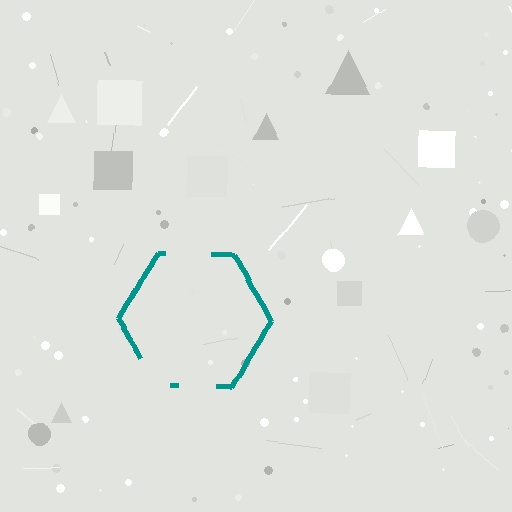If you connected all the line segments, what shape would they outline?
They would outline a hexagon.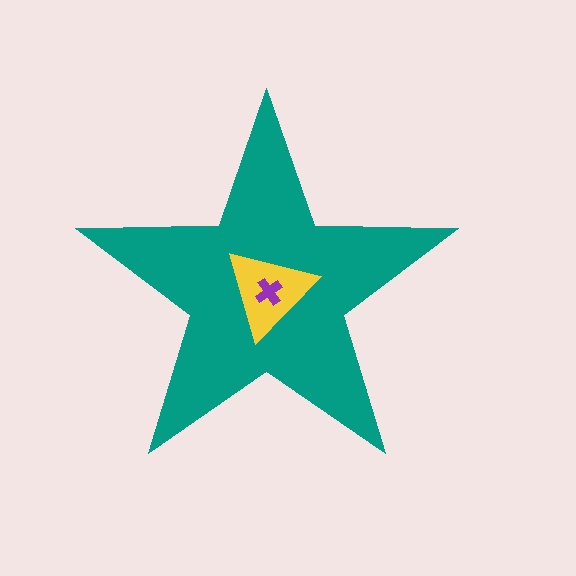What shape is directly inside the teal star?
The yellow triangle.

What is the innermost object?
The purple cross.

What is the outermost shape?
The teal star.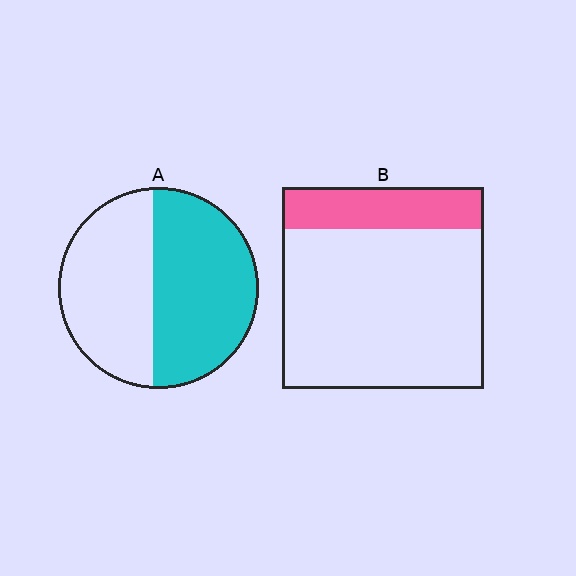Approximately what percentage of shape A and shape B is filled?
A is approximately 55% and B is approximately 20%.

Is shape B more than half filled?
No.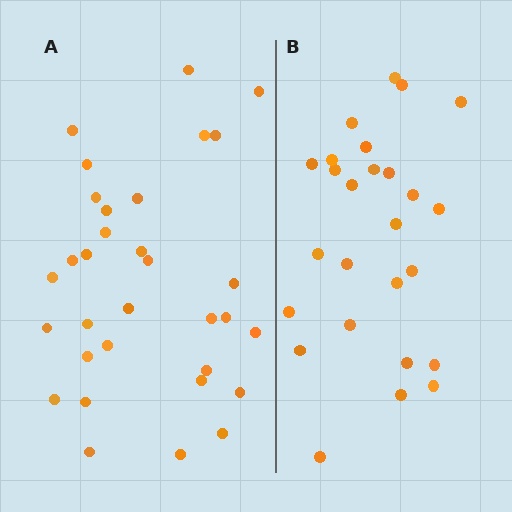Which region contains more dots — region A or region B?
Region A (the left region) has more dots.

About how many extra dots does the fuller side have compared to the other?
Region A has about 6 more dots than region B.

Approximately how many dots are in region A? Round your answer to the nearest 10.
About 30 dots. (The exact count is 32, which rounds to 30.)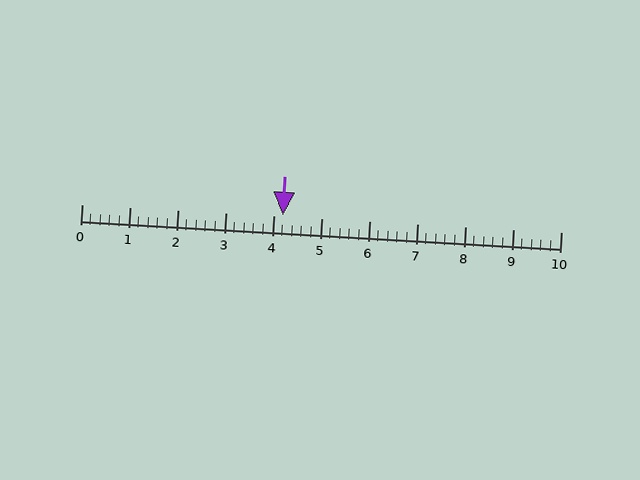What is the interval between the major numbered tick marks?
The major tick marks are spaced 1 units apart.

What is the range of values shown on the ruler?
The ruler shows values from 0 to 10.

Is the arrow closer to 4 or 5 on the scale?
The arrow is closer to 4.